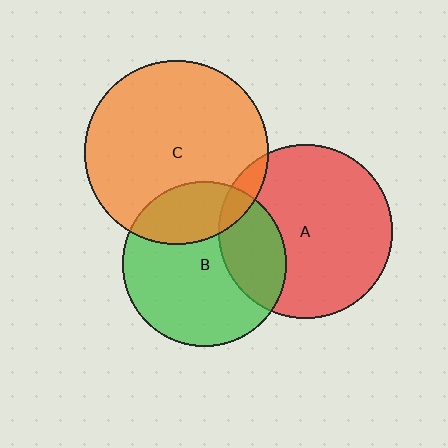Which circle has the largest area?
Circle C (orange).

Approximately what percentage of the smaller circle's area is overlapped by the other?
Approximately 10%.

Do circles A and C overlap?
Yes.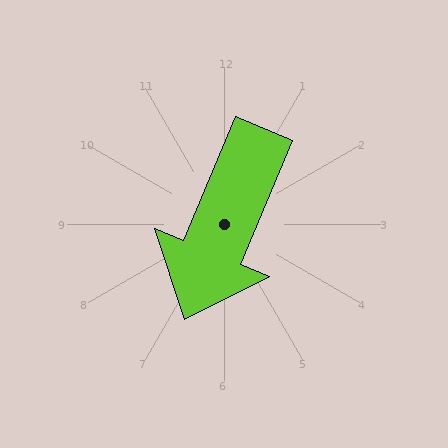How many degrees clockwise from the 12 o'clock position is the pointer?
Approximately 203 degrees.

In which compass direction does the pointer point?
Southwest.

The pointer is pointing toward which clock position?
Roughly 7 o'clock.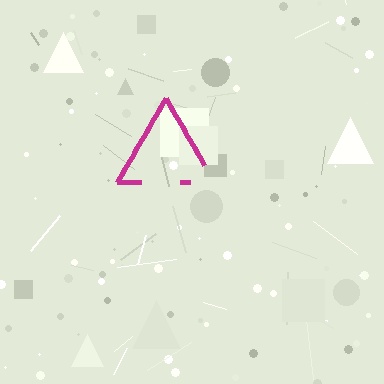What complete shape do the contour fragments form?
The contour fragments form a triangle.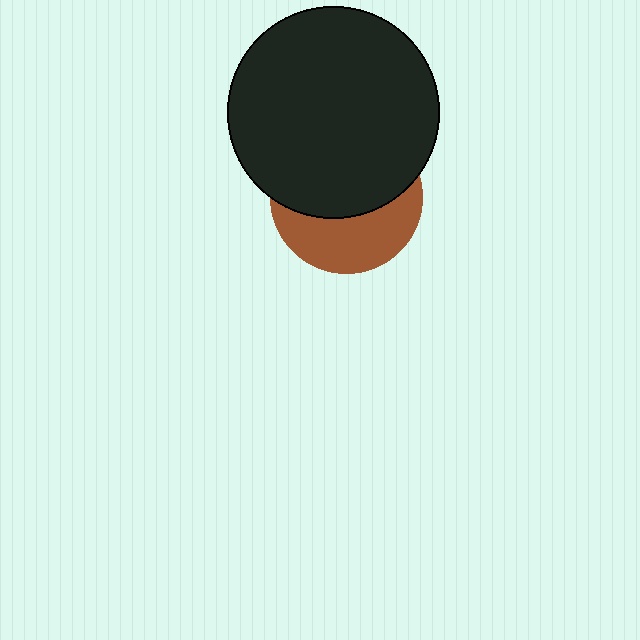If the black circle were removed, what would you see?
You would see the complete brown circle.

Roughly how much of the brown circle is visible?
A small part of it is visible (roughly 41%).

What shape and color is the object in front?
The object in front is a black circle.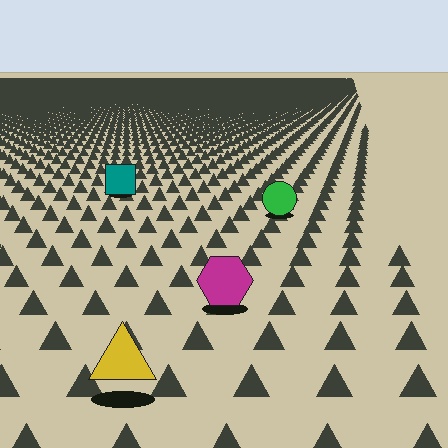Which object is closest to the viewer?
The yellow triangle is closest. The texture marks near it are larger and more spread out.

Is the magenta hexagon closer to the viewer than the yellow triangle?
No. The yellow triangle is closer — you can tell from the texture gradient: the ground texture is coarser near it.